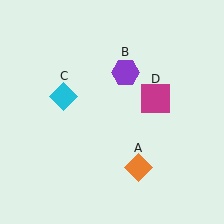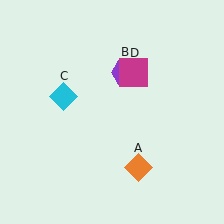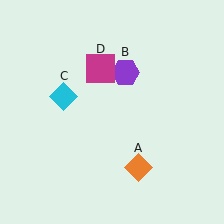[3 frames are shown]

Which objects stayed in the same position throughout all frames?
Orange diamond (object A) and purple hexagon (object B) and cyan diamond (object C) remained stationary.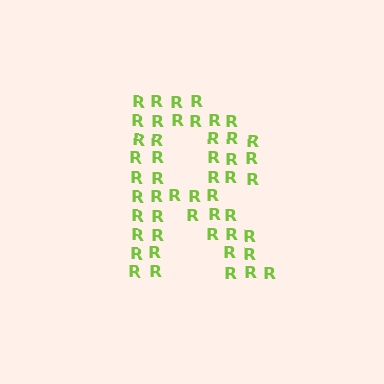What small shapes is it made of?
It is made of small letter R's.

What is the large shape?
The large shape is the letter R.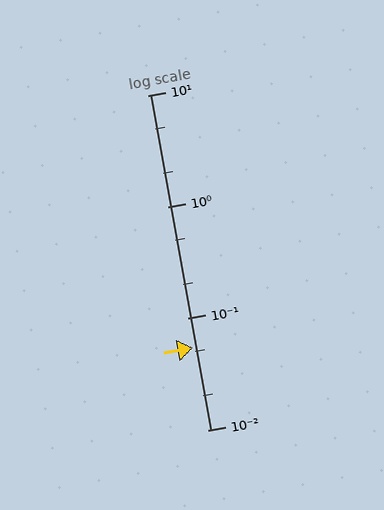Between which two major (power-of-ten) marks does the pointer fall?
The pointer is between 0.01 and 0.1.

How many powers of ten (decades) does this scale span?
The scale spans 3 decades, from 0.01 to 10.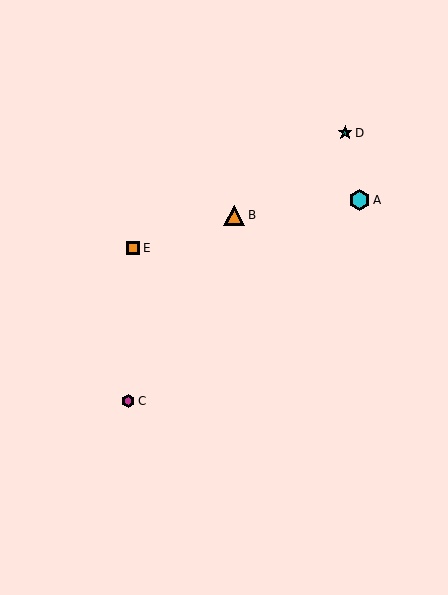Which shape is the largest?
The orange triangle (labeled B) is the largest.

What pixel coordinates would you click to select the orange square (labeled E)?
Click at (133, 248) to select the orange square E.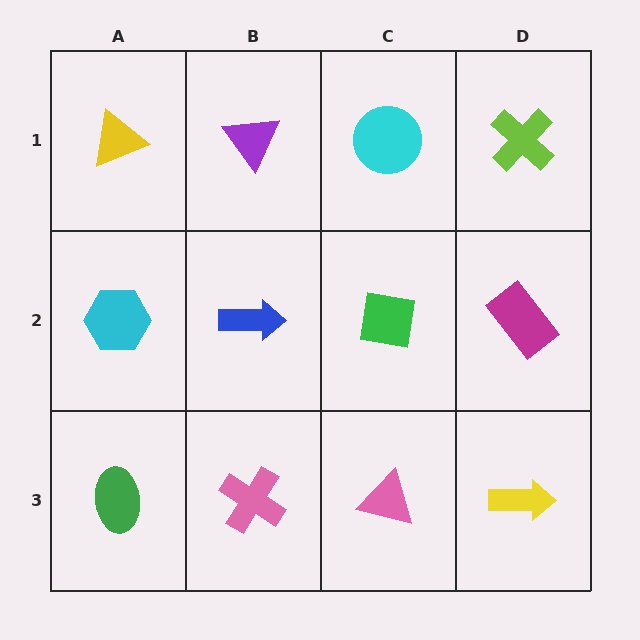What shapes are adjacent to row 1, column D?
A magenta rectangle (row 2, column D), a cyan circle (row 1, column C).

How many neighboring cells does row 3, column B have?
3.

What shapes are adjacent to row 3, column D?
A magenta rectangle (row 2, column D), a pink triangle (row 3, column C).